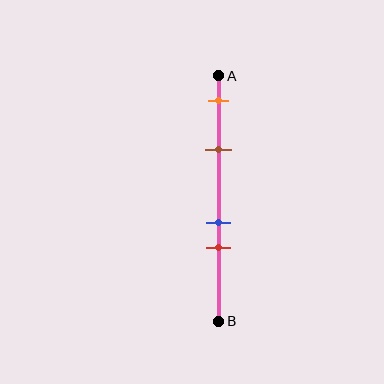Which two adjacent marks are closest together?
The blue and red marks are the closest adjacent pair.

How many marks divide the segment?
There are 4 marks dividing the segment.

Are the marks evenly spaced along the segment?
No, the marks are not evenly spaced.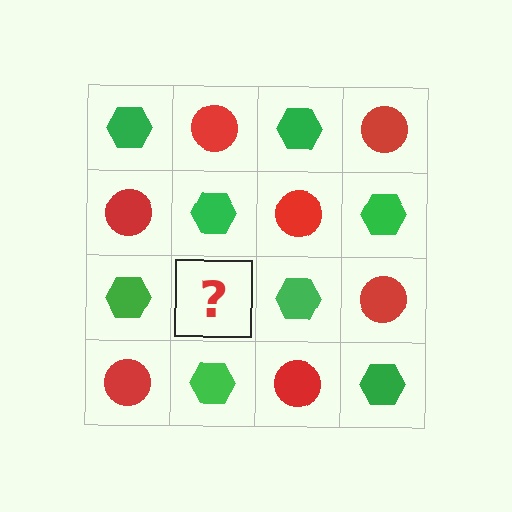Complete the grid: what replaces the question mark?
The question mark should be replaced with a red circle.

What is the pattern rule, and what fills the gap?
The rule is that it alternates green hexagon and red circle in a checkerboard pattern. The gap should be filled with a red circle.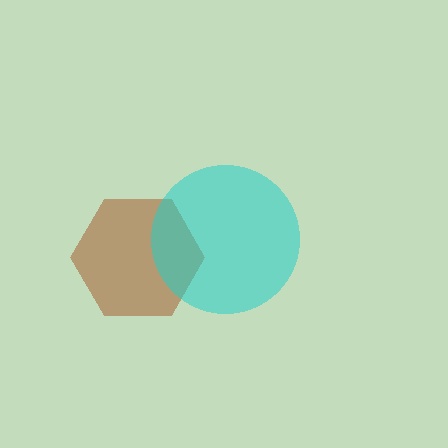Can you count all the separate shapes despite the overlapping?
Yes, there are 2 separate shapes.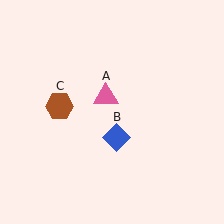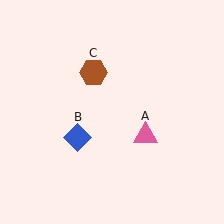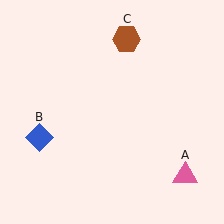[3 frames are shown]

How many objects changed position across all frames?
3 objects changed position: pink triangle (object A), blue diamond (object B), brown hexagon (object C).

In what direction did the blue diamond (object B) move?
The blue diamond (object B) moved left.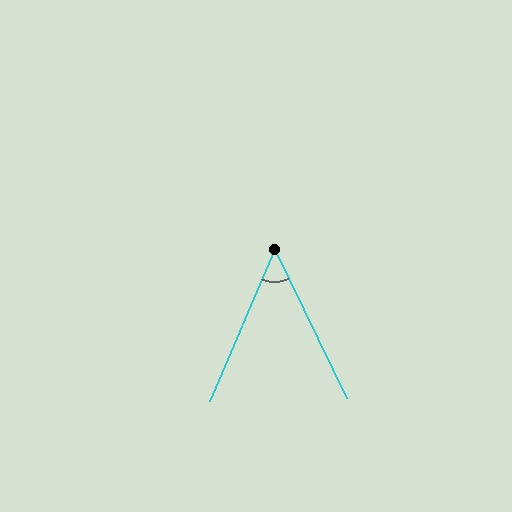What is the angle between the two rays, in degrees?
Approximately 49 degrees.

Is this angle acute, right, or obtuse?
It is acute.